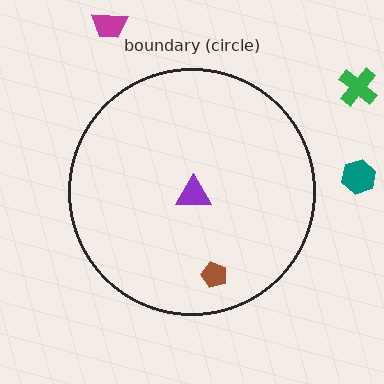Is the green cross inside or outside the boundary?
Outside.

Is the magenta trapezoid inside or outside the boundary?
Outside.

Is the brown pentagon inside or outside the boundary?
Inside.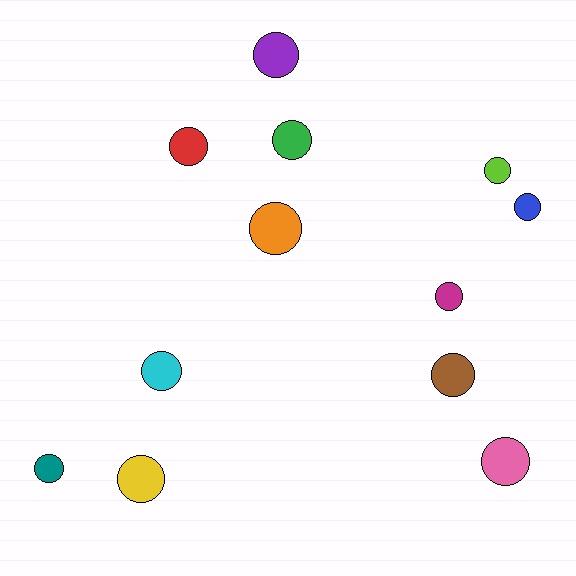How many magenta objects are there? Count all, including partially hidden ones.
There is 1 magenta object.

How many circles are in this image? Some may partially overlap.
There are 12 circles.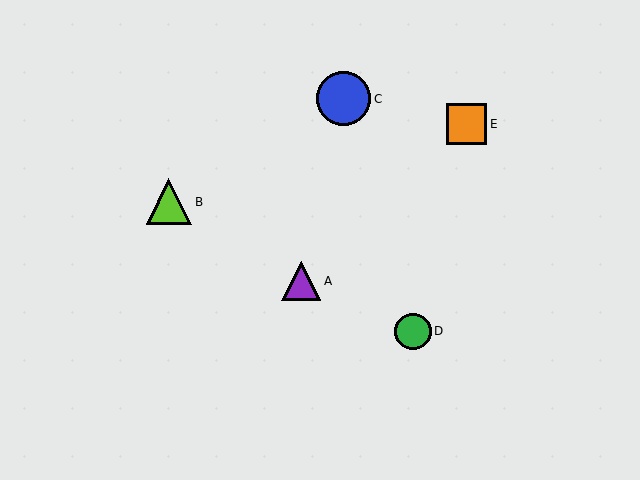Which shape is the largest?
The blue circle (labeled C) is the largest.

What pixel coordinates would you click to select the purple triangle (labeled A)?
Click at (301, 281) to select the purple triangle A.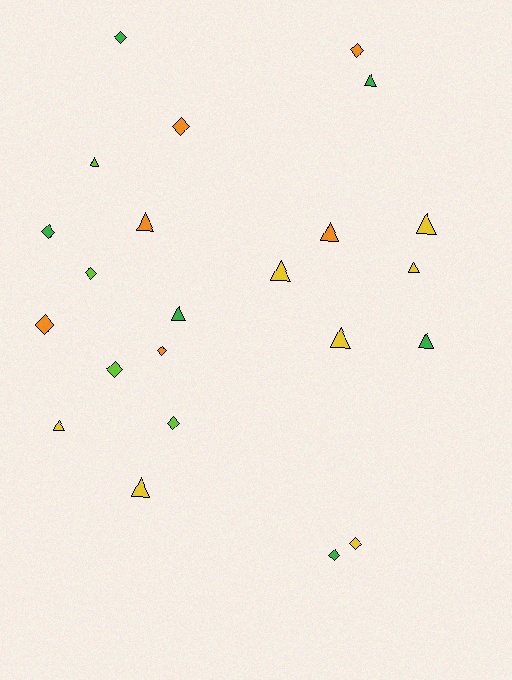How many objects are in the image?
There are 23 objects.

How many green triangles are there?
There are 3 green triangles.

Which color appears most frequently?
Yellow, with 7 objects.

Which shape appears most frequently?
Triangle, with 12 objects.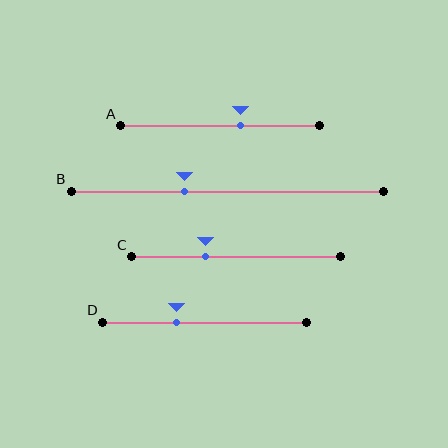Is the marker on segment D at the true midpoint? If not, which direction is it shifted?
No, the marker on segment D is shifted to the left by about 14% of the segment length.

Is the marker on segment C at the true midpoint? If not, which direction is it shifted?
No, the marker on segment C is shifted to the left by about 15% of the segment length.